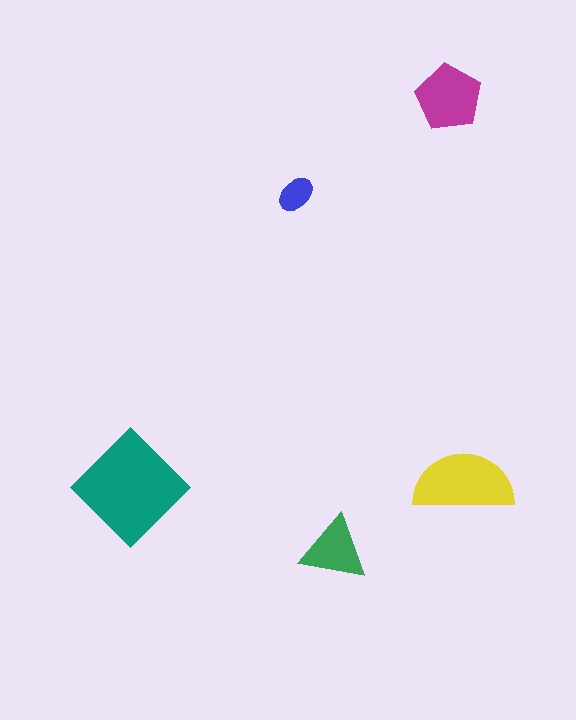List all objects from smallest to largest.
The blue ellipse, the green triangle, the magenta pentagon, the yellow semicircle, the teal diamond.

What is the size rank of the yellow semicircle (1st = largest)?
2nd.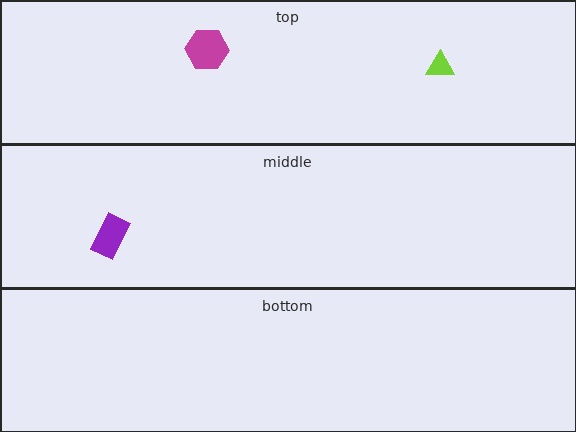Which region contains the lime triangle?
The top region.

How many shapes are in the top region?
2.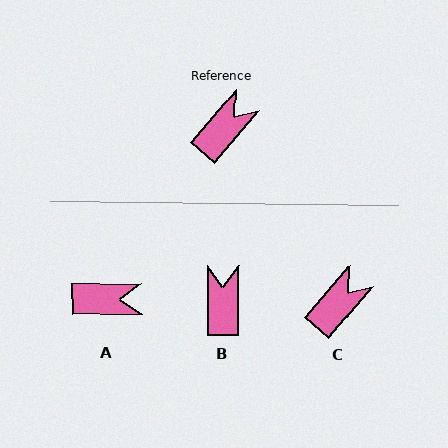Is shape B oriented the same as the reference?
No, it is off by about 41 degrees.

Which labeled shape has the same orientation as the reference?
C.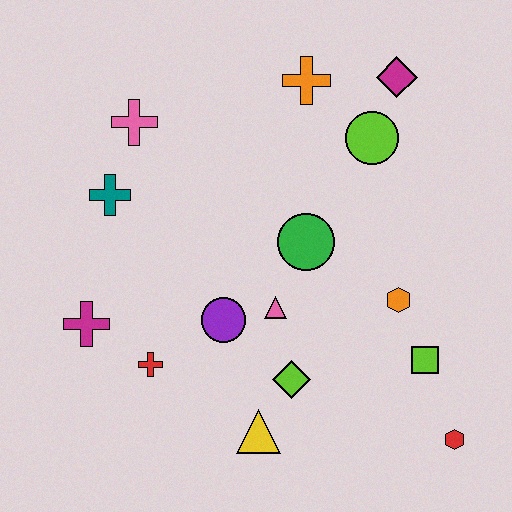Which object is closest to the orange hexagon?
The lime square is closest to the orange hexagon.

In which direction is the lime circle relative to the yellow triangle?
The lime circle is above the yellow triangle.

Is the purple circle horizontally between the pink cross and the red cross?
No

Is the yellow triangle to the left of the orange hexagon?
Yes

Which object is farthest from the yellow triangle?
The magenta diamond is farthest from the yellow triangle.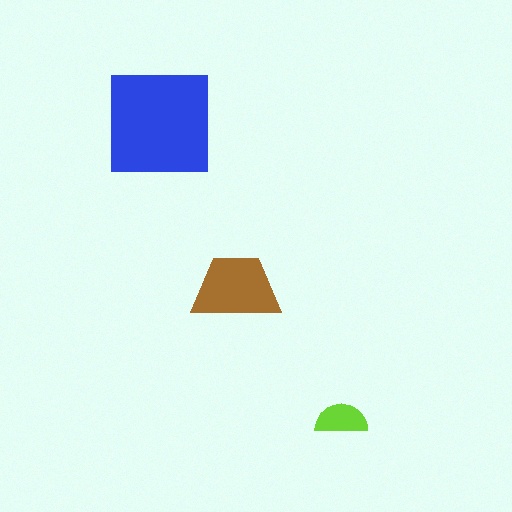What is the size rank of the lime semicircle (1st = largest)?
3rd.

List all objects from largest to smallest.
The blue square, the brown trapezoid, the lime semicircle.